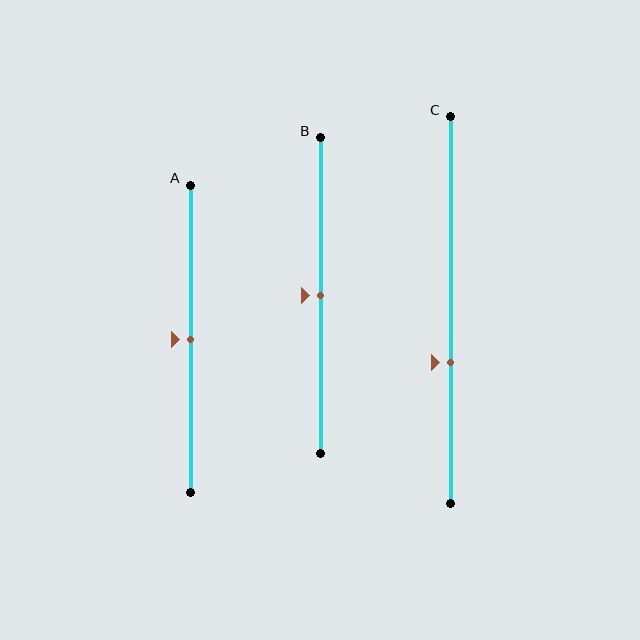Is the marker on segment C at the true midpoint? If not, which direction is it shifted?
No, the marker on segment C is shifted downward by about 14% of the segment length.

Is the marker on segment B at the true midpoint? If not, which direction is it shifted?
Yes, the marker on segment B is at the true midpoint.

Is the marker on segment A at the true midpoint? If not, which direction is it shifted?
Yes, the marker on segment A is at the true midpoint.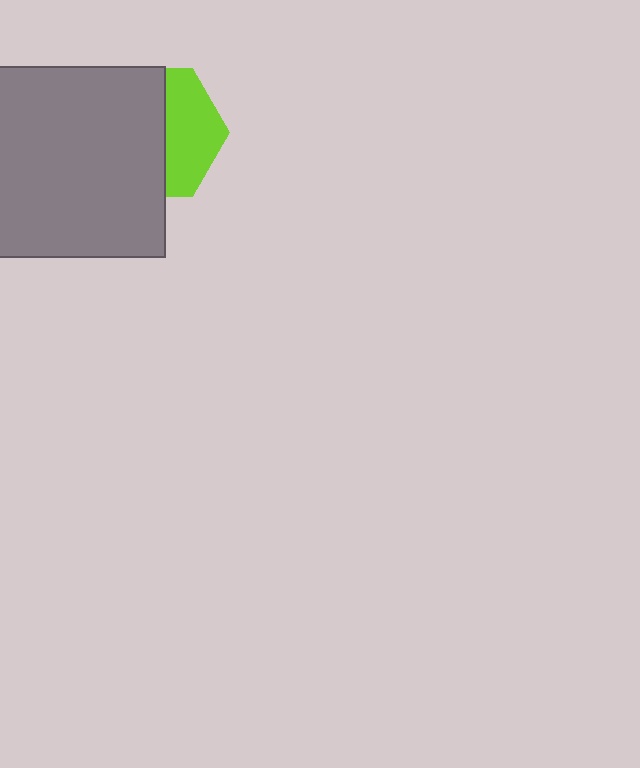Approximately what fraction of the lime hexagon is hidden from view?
Roughly 59% of the lime hexagon is hidden behind the gray square.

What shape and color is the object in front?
The object in front is a gray square.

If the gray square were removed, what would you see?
You would see the complete lime hexagon.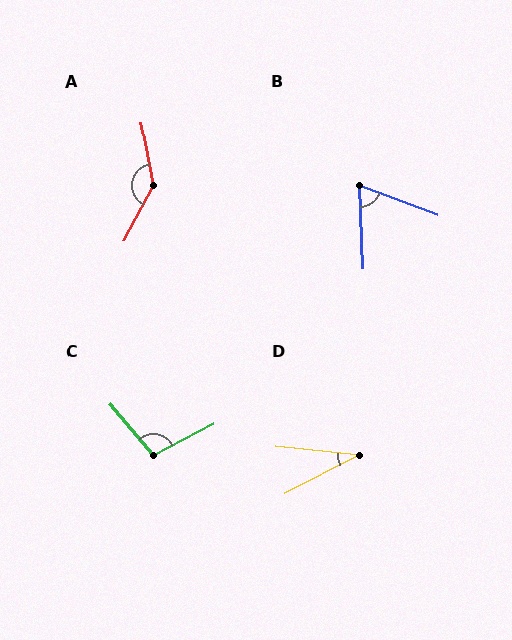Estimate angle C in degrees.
Approximately 103 degrees.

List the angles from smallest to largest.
D (33°), B (67°), C (103°), A (142°).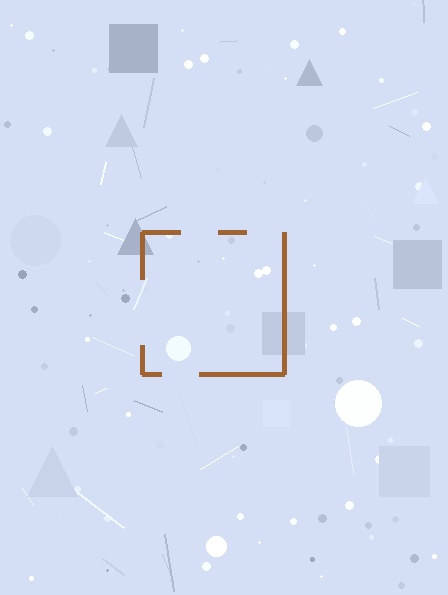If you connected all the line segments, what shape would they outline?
They would outline a square.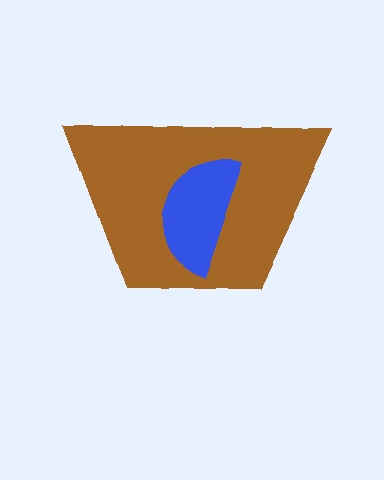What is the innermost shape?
The blue semicircle.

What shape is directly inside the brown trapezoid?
The blue semicircle.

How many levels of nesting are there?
2.